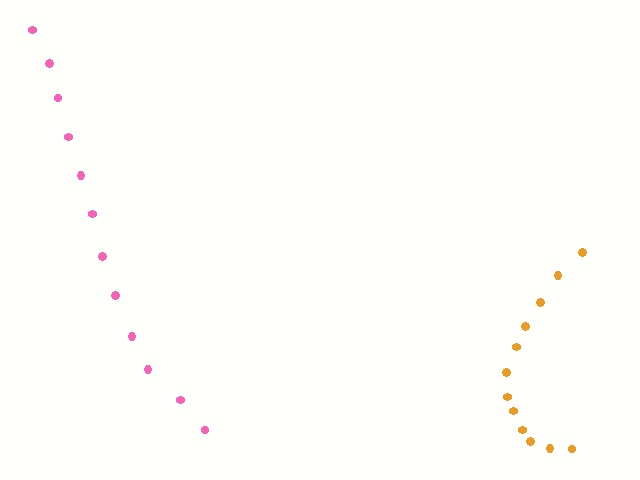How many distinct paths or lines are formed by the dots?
There are 2 distinct paths.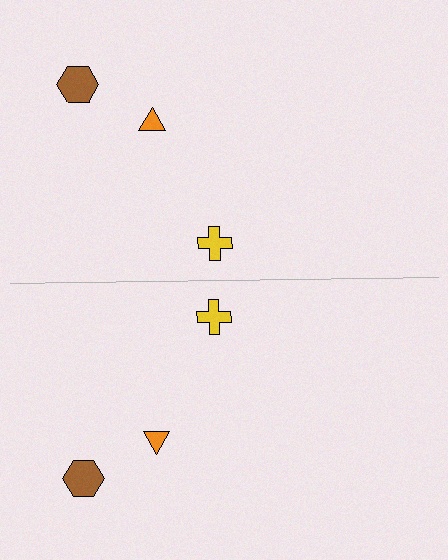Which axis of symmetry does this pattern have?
The pattern has a horizontal axis of symmetry running through the center of the image.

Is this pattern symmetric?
Yes, this pattern has bilateral (reflection) symmetry.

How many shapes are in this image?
There are 6 shapes in this image.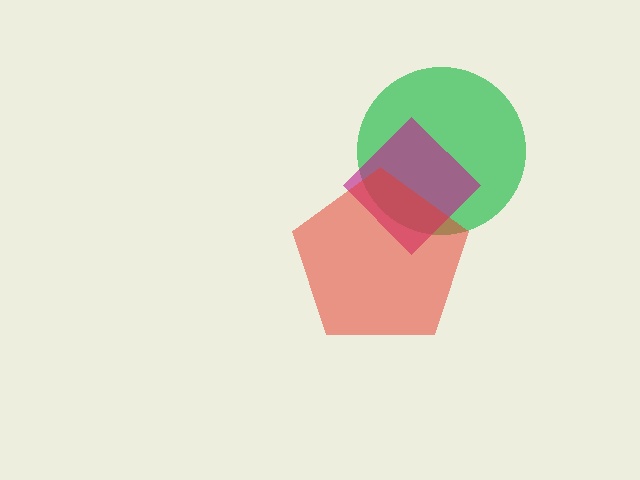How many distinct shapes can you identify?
There are 3 distinct shapes: a green circle, a magenta diamond, a red pentagon.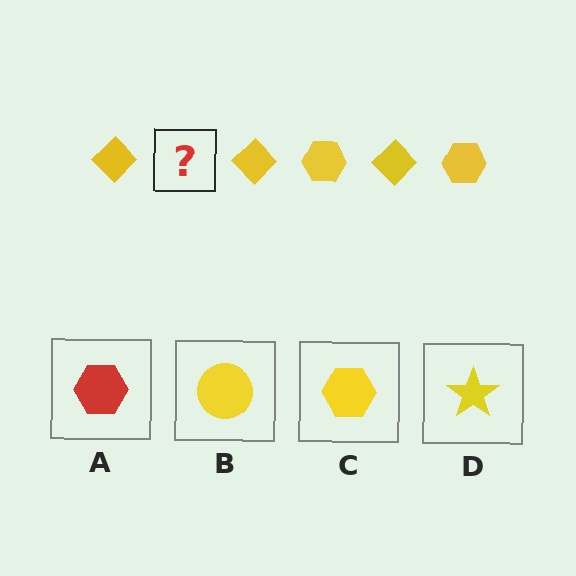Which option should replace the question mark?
Option C.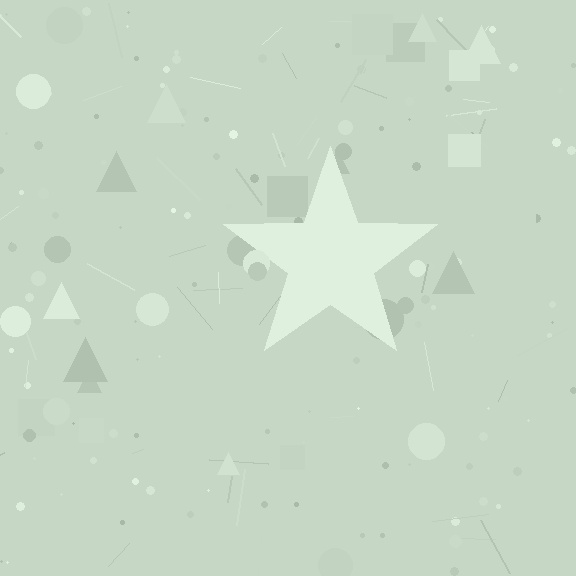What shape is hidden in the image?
A star is hidden in the image.